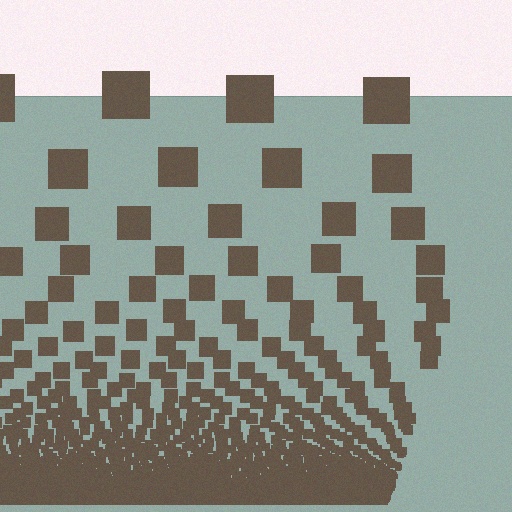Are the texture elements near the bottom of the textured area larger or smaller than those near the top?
Smaller. The gradient is inverted — elements near the bottom are smaller and denser.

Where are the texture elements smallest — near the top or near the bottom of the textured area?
Near the bottom.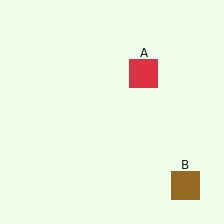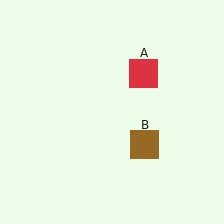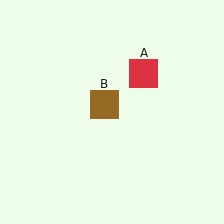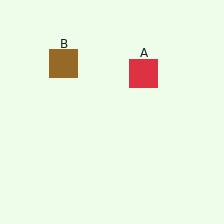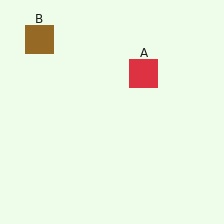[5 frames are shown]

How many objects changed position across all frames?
1 object changed position: brown square (object B).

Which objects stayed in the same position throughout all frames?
Red square (object A) remained stationary.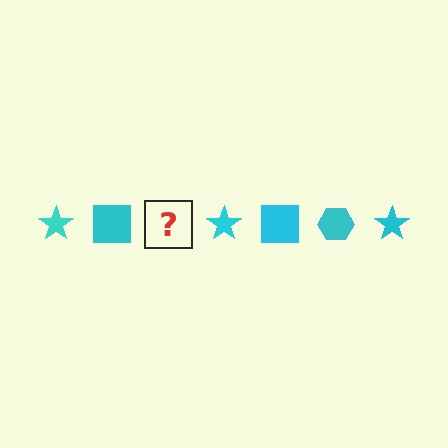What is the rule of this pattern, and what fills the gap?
The rule is that the pattern cycles through star, square, hexagon shapes in cyan. The gap should be filled with a cyan hexagon.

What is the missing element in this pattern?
The missing element is a cyan hexagon.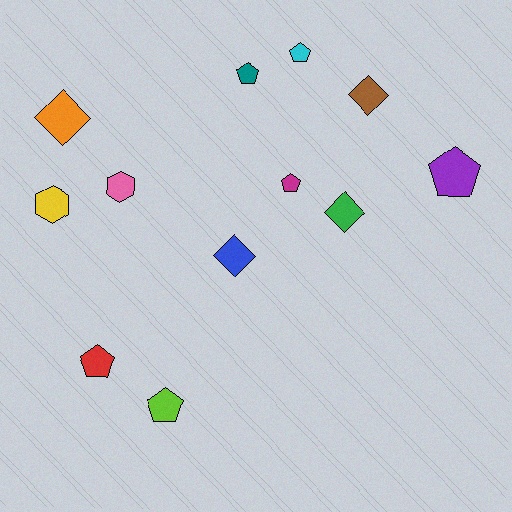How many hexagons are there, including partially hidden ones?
There are 2 hexagons.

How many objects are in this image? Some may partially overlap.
There are 12 objects.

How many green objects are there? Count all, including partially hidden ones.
There is 1 green object.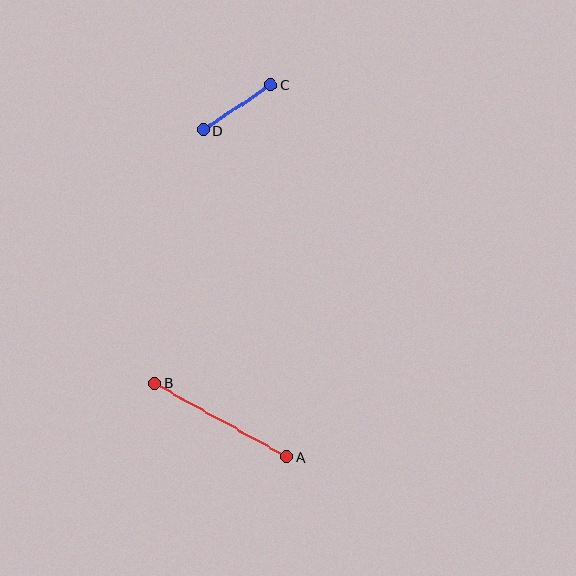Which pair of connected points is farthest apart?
Points A and B are farthest apart.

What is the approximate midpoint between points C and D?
The midpoint is at approximately (237, 107) pixels.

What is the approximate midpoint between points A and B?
The midpoint is at approximately (221, 420) pixels.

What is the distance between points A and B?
The distance is approximately 151 pixels.